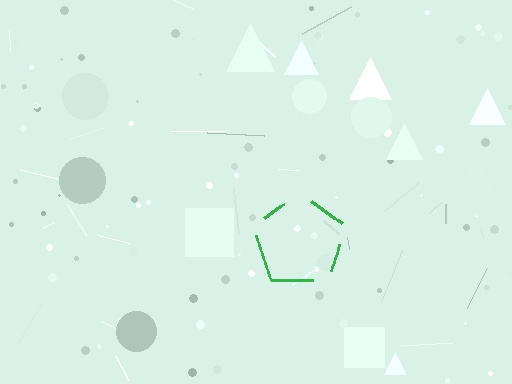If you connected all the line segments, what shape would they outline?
They would outline a pentagon.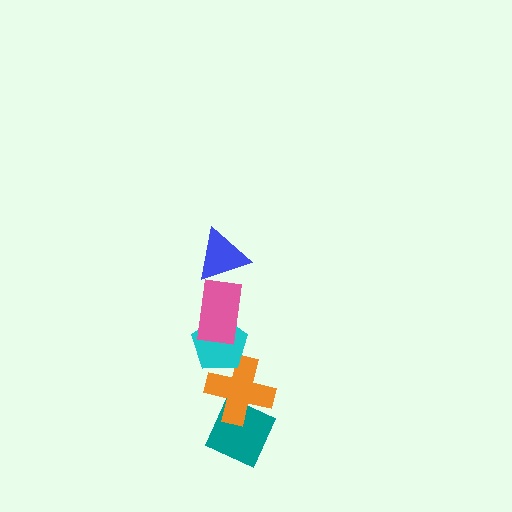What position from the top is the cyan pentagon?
The cyan pentagon is 3rd from the top.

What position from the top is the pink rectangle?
The pink rectangle is 2nd from the top.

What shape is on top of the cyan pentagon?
The pink rectangle is on top of the cyan pentagon.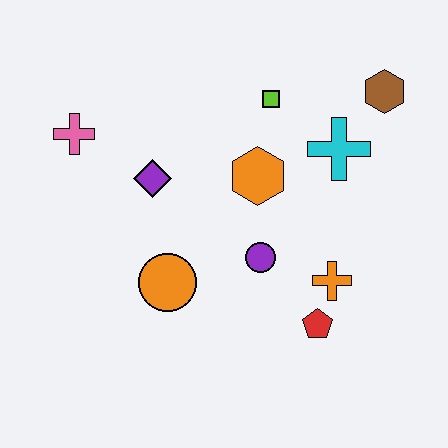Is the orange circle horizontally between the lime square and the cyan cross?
No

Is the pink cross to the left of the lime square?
Yes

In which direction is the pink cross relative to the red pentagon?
The pink cross is to the left of the red pentagon.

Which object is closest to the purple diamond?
The pink cross is closest to the purple diamond.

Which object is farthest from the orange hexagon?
The pink cross is farthest from the orange hexagon.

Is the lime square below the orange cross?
No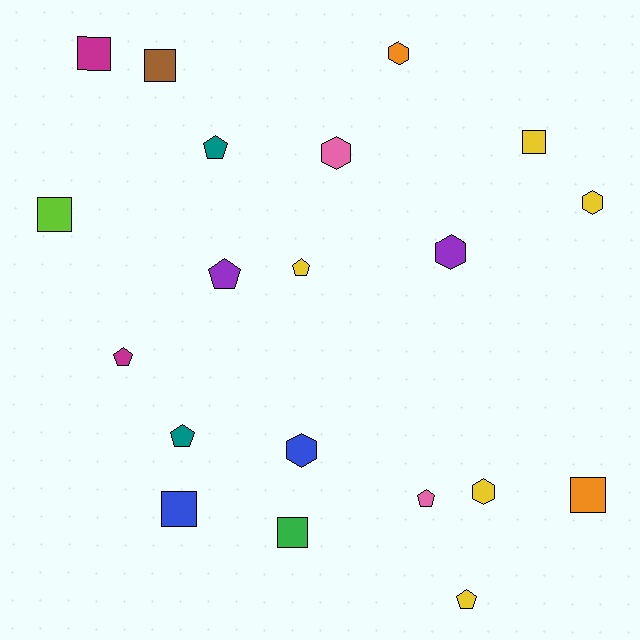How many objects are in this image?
There are 20 objects.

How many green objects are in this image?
There is 1 green object.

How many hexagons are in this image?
There are 6 hexagons.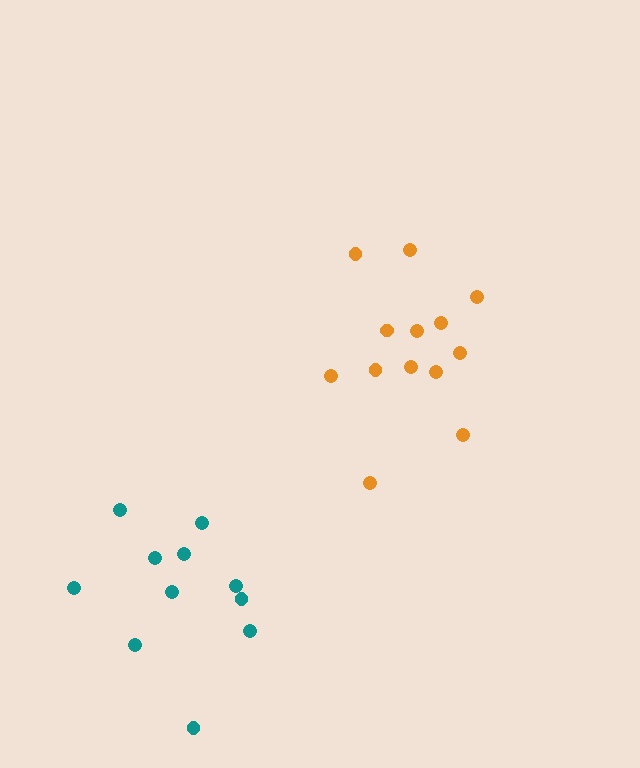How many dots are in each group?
Group 1: 13 dots, Group 2: 11 dots (24 total).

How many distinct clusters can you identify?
There are 2 distinct clusters.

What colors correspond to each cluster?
The clusters are colored: orange, teal.